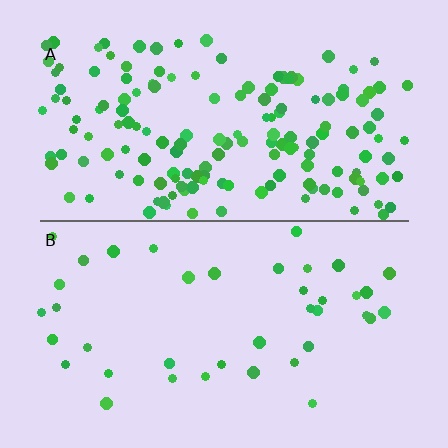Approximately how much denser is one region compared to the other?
Approximately 4.0× — region A over region B.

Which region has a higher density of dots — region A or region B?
A (the top).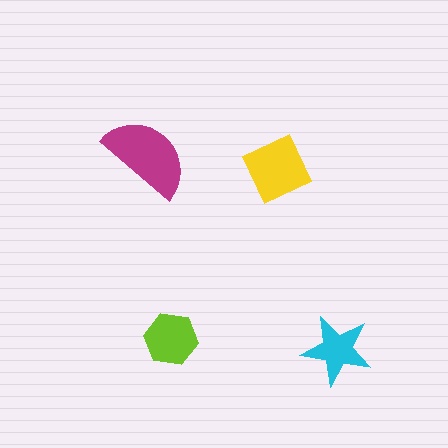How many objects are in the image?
There are 4 objects in the image.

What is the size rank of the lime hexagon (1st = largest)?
3rd.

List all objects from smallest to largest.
The cyan star, the lime hexagon, the yellow square, the magenta semicircle.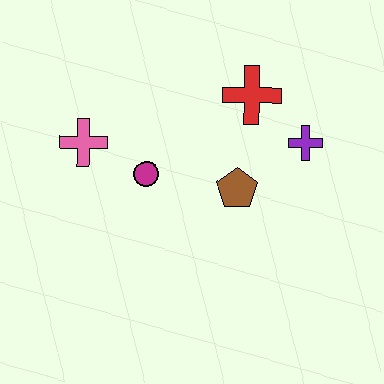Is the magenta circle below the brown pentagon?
No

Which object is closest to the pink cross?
The magenta circle is closest to the pink cross.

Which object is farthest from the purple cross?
The pink cross is farthest from the purple cross.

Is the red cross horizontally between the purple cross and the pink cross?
Yes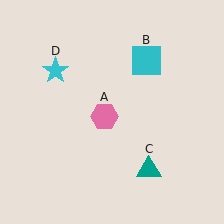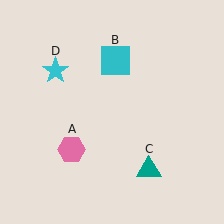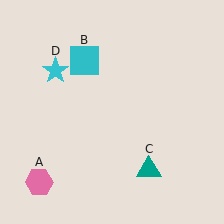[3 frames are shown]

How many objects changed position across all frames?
2 objects changed position: pink hexagon (object A), cyan square (object B).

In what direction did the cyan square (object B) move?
The cyan square (object B) moved left.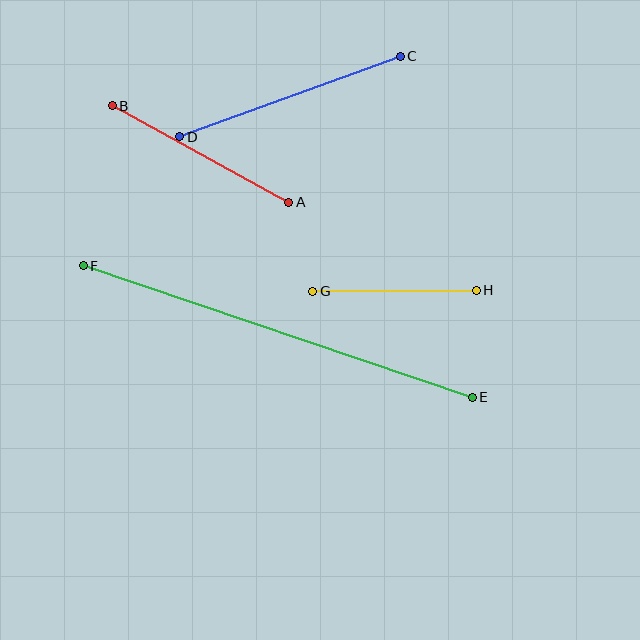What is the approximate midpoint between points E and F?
The midpoint is at approximately (278, 332) pixels.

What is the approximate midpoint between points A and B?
The midpoint is at approximately (200, 154) pixels.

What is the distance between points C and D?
The distance is approximately 234 pixels.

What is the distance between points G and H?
The distance is approximately 163 pixels.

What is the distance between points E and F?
The distance is approximately 410 pixels.